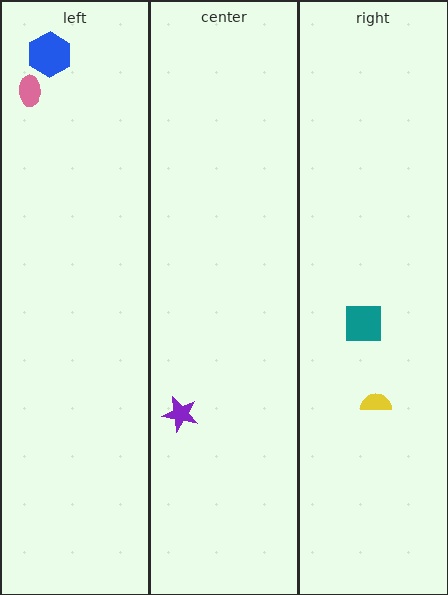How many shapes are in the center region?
1.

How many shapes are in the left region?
2.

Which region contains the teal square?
The right region.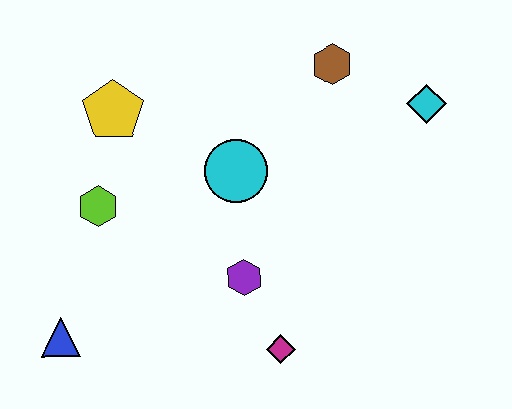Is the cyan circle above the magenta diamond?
Yes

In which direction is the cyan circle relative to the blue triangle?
The cyan circle is to the right of the blue triangle.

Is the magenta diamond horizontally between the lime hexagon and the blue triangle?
No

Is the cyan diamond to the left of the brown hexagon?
No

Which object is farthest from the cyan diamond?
The blue triangle is farthest from the cyan diamond.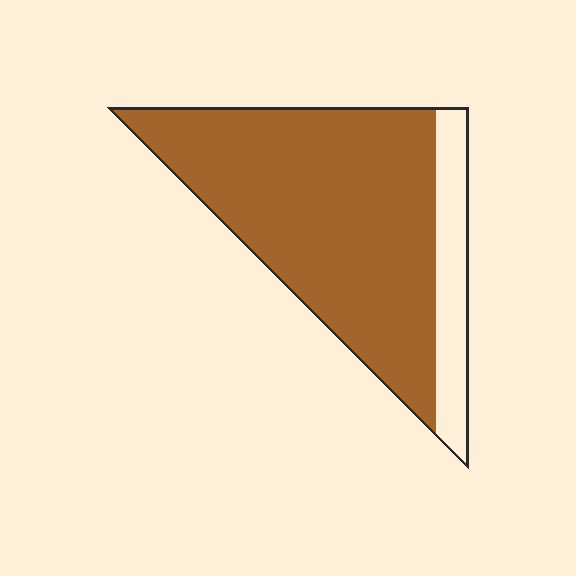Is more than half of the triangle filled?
Yes.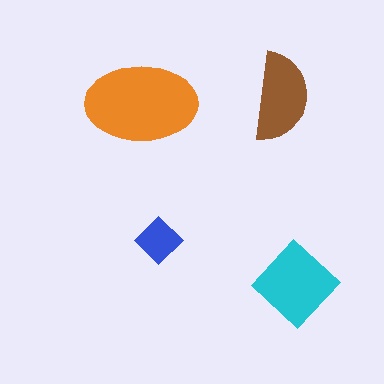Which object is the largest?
The orange ellipse.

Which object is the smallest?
The blue diamond.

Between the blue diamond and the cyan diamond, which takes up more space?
The cyan diamond.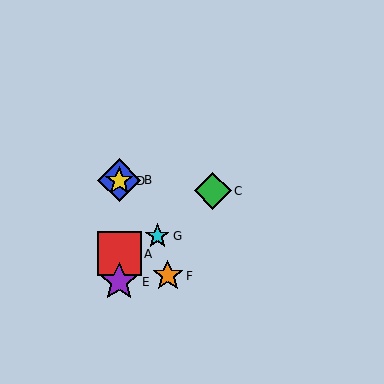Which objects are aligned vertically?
Objects A, B, D, E are aligned vertically.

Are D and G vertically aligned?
No, D is at x≈119 and G is at x≈157.